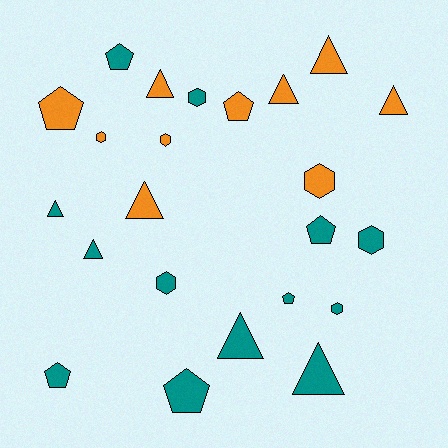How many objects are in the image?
There are 23 objects.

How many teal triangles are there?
There are 4 teal triangles.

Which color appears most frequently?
Teal, with 13 objects.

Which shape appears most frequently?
Triangle, with 9 objects.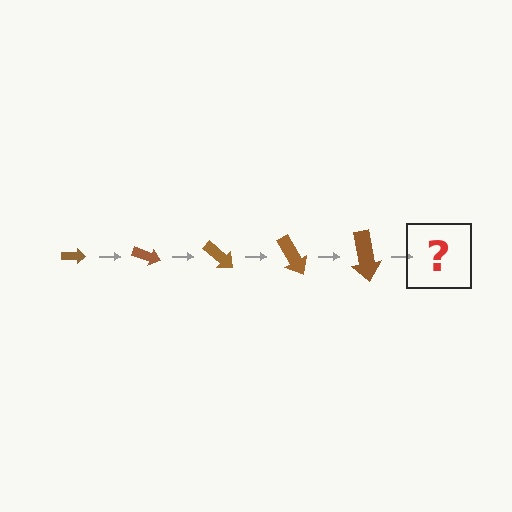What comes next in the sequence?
The next element should be an arrow, larger than the previous one and rotated 100 degrees from the start.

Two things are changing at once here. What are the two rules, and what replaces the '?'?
The two rules are that the arrow grows larger each step and it rotates 20 degrees each step. The '?' should be an arrow, larger than the previous one and rotated 100 degrees from the start.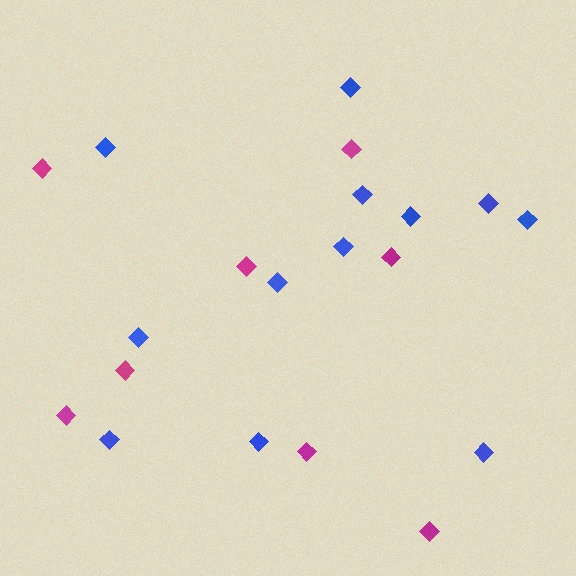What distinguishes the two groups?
There are 2 groups: one group of blue diamonds (12) and one group of magenta diamonds (8).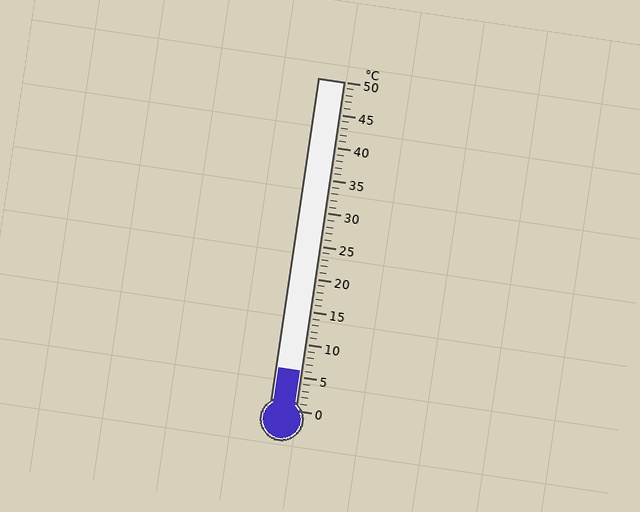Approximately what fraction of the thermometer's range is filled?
The thermometer is filled to approximately 10% of its range.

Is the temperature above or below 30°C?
The temperature is below 30°C.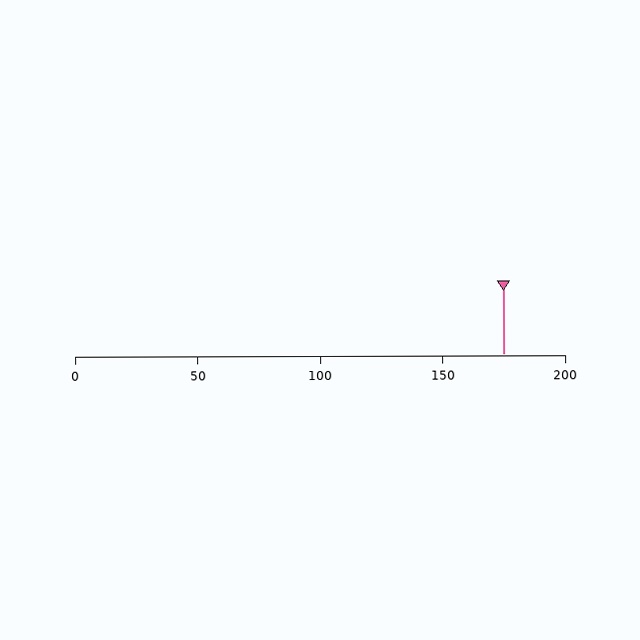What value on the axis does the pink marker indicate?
The marker indicates approximately 175.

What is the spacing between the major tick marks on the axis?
The major ticks are spaced 50 apart.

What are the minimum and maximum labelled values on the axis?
The axis runs from 0 to 200.